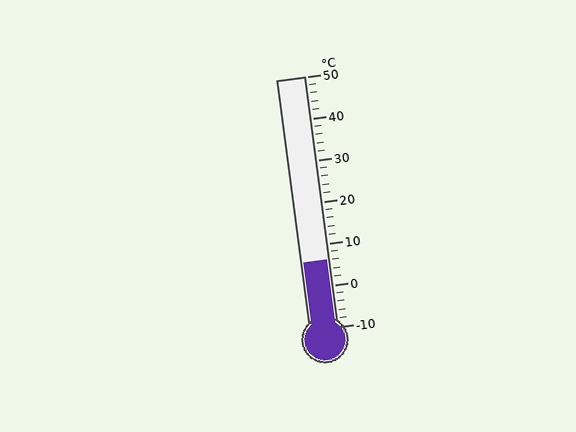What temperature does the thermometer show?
The thermometer shows approximately 6°C.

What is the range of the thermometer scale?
The thermometer scale ranges from -10°C to 50°C.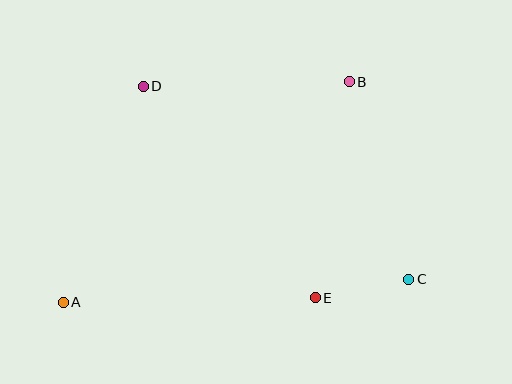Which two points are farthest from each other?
Points A and B are farthest from each other.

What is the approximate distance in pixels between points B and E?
The distance between B and E is approximately 219 pixels.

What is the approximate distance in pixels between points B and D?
The distance between B and D is approximately 206 pixels.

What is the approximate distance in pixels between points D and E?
The distance between D and E is approximately 273 pixels.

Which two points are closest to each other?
Points C and E are closest to each other.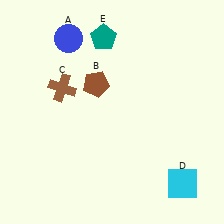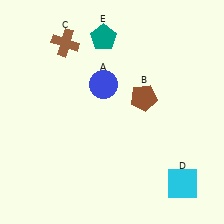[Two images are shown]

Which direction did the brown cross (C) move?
The brown cross (C) moved up.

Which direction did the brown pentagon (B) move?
The brown pentagon (B) moved right.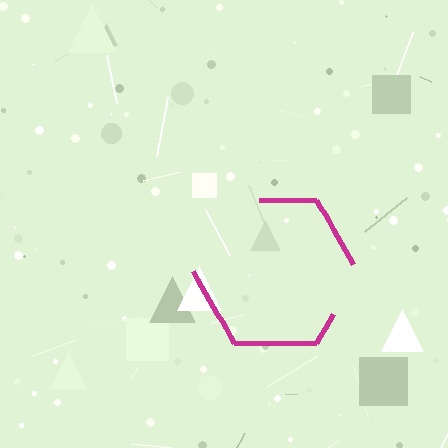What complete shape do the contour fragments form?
The contour fragments form a hexagon.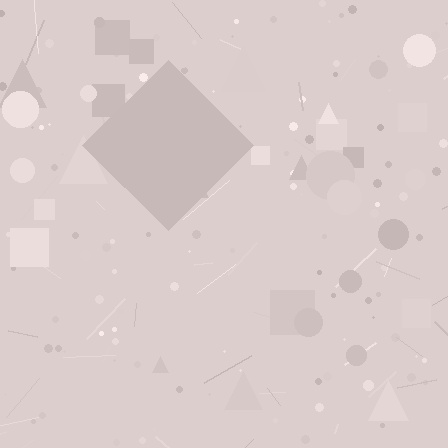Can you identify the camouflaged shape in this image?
The camouflaged shape is a diamond.